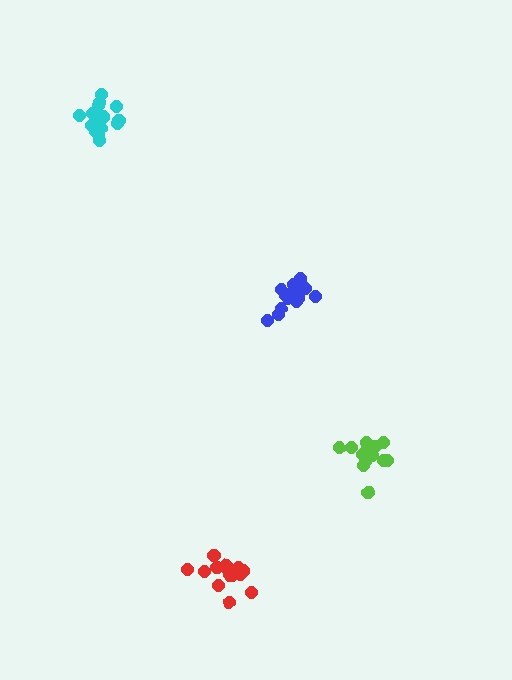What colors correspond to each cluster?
The clusters are colored: lime, cyan, red, blue.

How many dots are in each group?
Group 1: 14 dots, Group 2: 15 dots, Group 3: 14 dots, Group 4: 15 dots (58 total).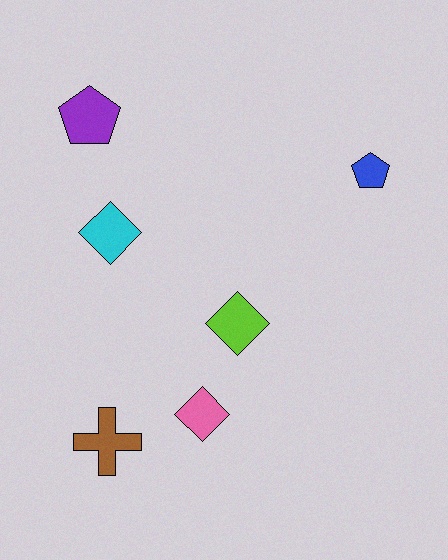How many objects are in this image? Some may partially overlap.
There are 6 objects.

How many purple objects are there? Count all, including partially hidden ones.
There is 1 purple object.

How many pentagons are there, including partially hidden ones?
There are 2 pentagons.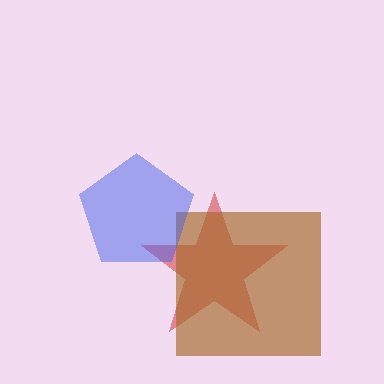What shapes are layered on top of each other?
The layered shapes are: a red star, a brown square, a blue pentagon.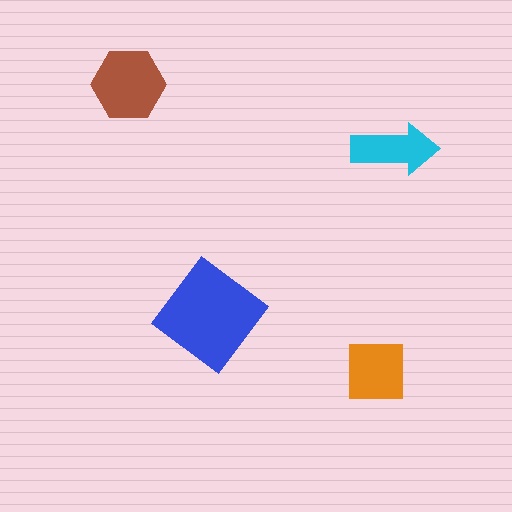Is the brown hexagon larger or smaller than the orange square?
Larger.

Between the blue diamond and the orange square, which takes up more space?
The blue diamond.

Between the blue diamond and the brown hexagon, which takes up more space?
The blue diamond.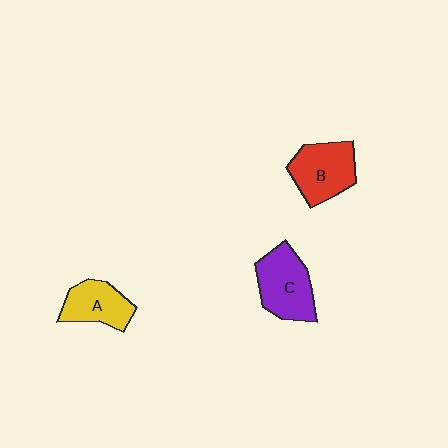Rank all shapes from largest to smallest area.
From largest to smallest: C (purple), B (red), A (yellow).